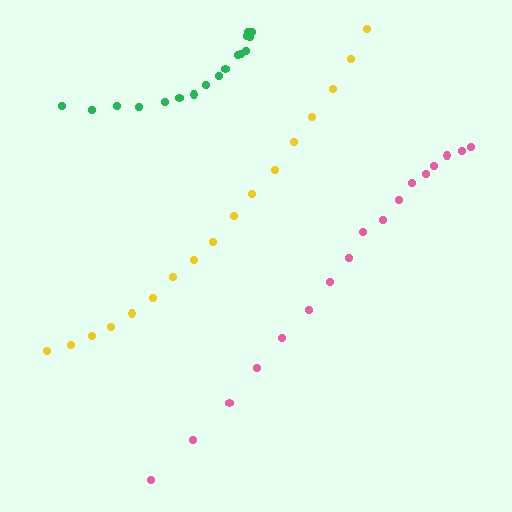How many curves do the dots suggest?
There are 3 distinct paths.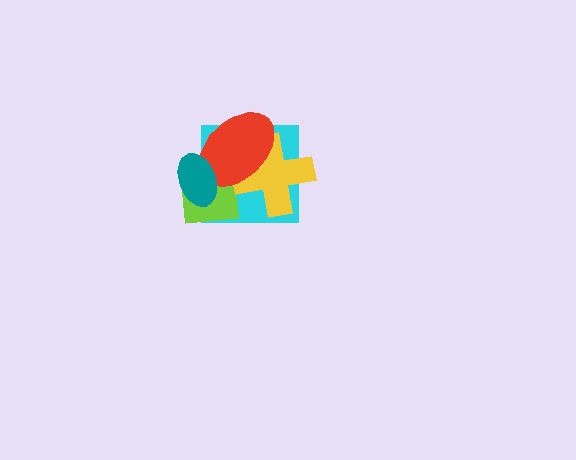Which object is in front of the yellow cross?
The red ellipse is in front of the yellow cross.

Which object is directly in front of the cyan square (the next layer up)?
The lime square is directly in front of the cyan square.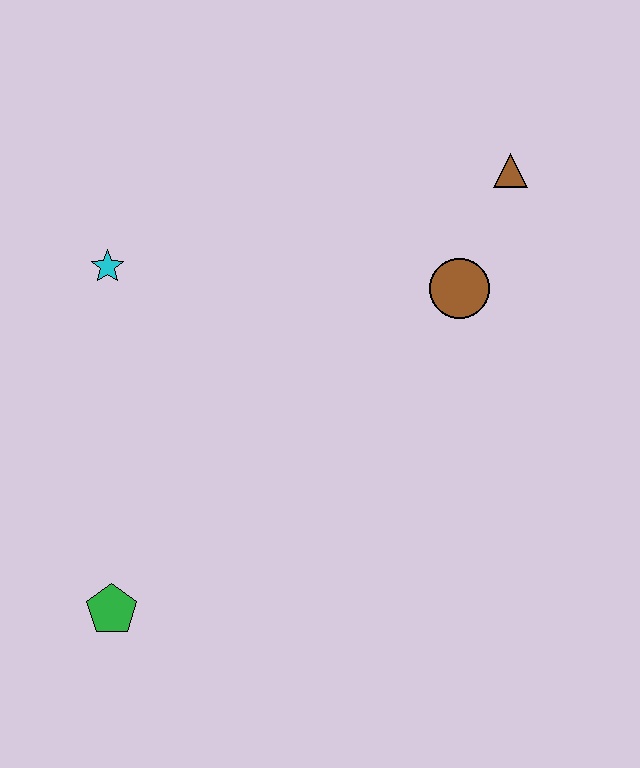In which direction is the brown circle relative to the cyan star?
The brown circle is to the right of the cyan star.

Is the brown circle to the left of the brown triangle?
Yes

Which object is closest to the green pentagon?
The cyan star is closest to the green pentagon.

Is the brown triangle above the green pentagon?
Yes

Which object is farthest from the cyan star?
The brown triangle is farthest from the cyan star.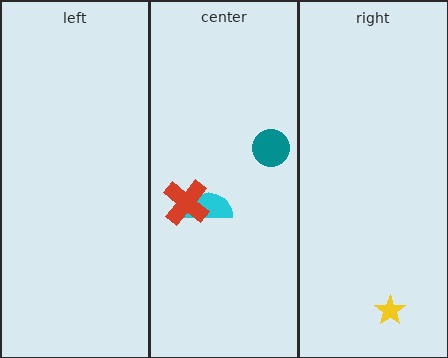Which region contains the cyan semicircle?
The center region.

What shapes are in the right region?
The yellow star.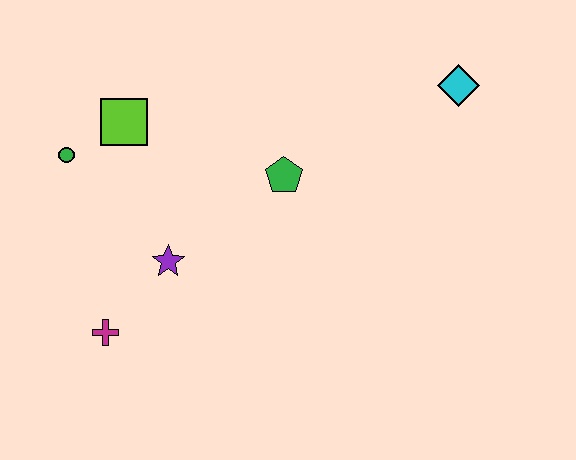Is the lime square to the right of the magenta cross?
Yes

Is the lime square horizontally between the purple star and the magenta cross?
Yes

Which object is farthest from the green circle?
The cyan diamond is farthest from the green circle.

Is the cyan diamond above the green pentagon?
Yes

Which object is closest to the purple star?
The magenta cross is closest to the purple star.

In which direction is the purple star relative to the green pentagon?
The purple star is to the left of the green pentagon.